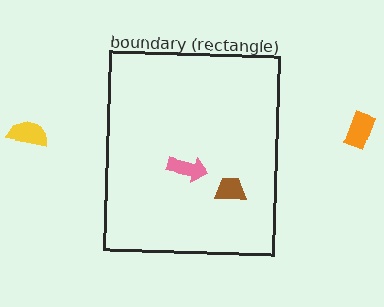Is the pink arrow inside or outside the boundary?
Inside.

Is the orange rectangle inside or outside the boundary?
Outside.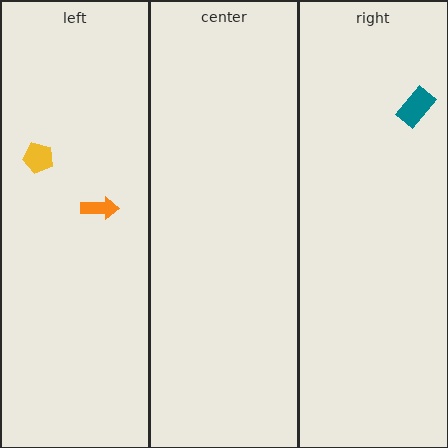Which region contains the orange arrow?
The left region.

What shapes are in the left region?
The yellow pentagon, the orange arrow.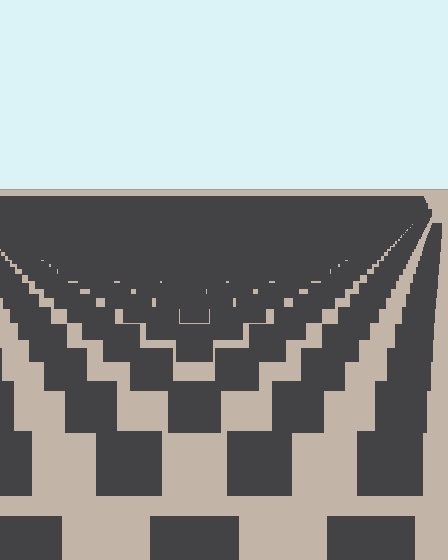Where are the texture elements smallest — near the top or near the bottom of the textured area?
Near the top.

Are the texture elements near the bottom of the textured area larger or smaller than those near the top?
Larger. Near the bottom, elements are closer to the viewer and appear at a bigger on-screen size.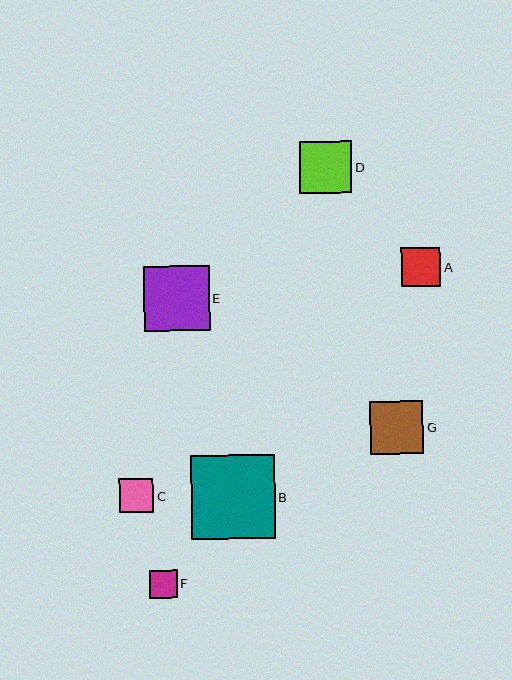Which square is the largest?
Square B is the largest with a size of approximately 84 pixels.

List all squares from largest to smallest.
From largest to smallest: B, E, G, D, A, C, F.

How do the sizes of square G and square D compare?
Square G and square D are approximately the same size.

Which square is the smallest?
Square F is the smallest with a size of approximately 28 pixels.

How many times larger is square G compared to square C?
Square G is approximately 1.6 times the size of square C.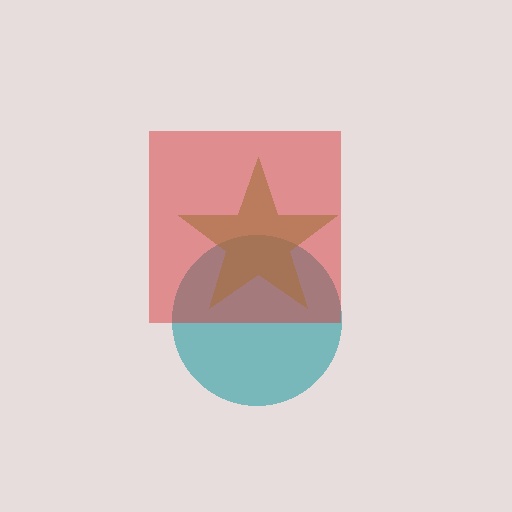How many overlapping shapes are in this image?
There are 3 overlapping shapes in the image.